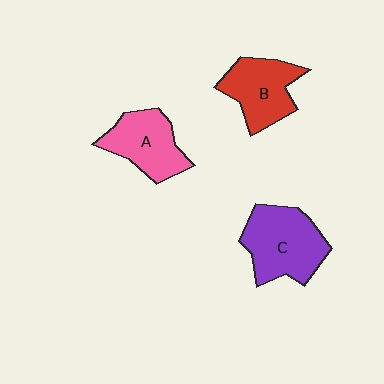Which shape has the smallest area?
Shape A (pink).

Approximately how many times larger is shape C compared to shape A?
Approximately 1.3 times.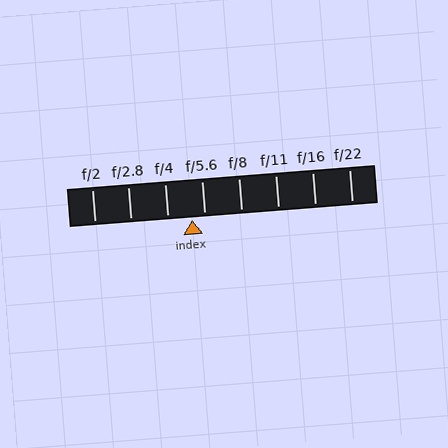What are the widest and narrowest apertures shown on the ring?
The widest aperture shown is f/2 and the narrowest is f/22.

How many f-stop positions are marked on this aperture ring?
There are 8 f-stop positions marked.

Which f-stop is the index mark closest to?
The index mark is closest to f/5.6.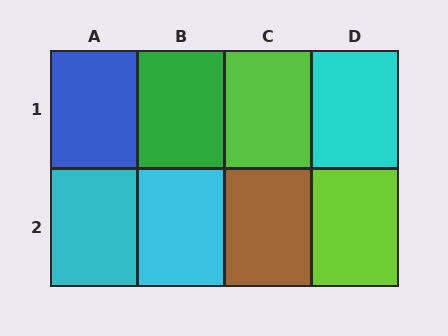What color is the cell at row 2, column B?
Cyan.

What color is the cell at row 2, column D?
Lime.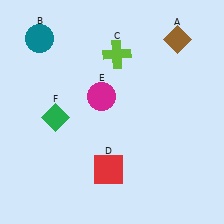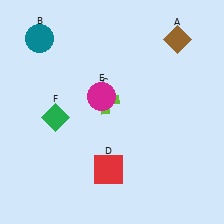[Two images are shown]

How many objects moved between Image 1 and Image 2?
1 object moved between the two images.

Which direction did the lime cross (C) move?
The lime cross (C) moved down.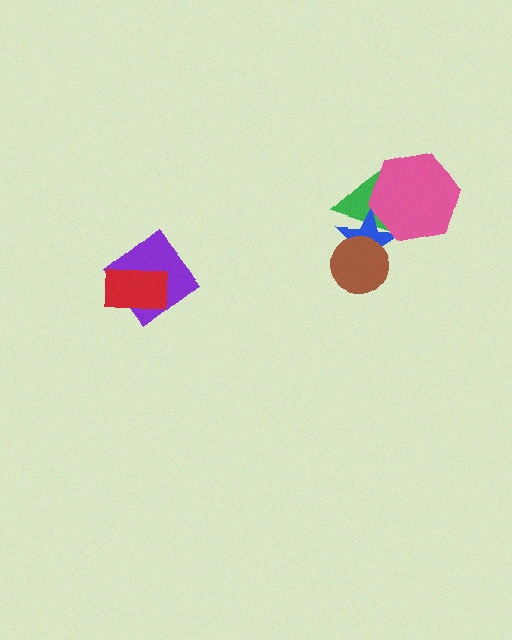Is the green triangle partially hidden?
Yes, it is partially covered by another shape.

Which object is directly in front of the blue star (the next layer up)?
The pink hexagon is directly in front of the blue star.